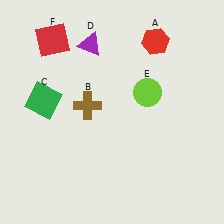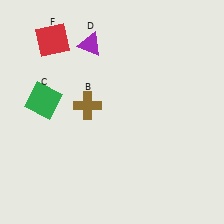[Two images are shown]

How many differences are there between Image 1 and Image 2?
There are 2 differences between the two images.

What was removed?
The lime circle (E), the red hexagon (A) were removed in Image 2.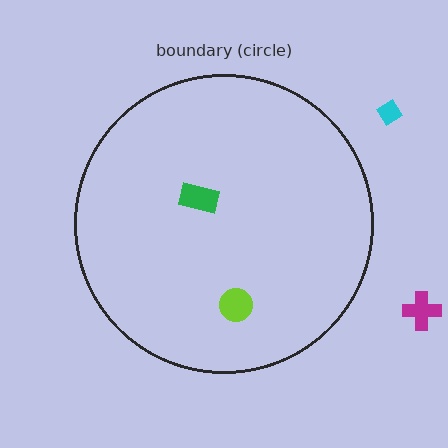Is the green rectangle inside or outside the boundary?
Inside.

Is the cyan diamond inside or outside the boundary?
Outside.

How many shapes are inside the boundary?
2 inside, 2 outside.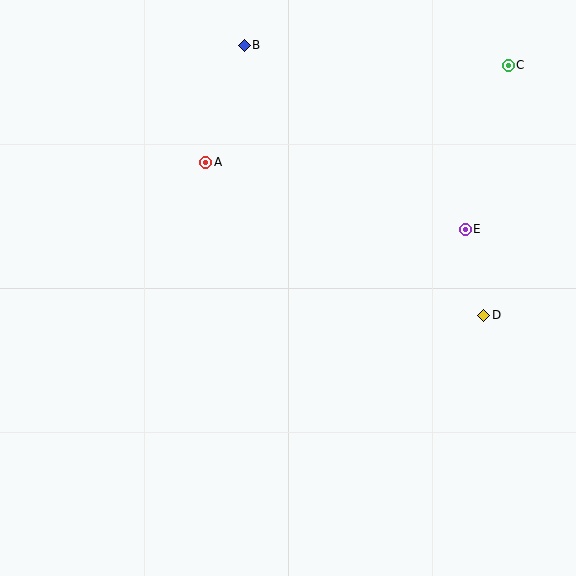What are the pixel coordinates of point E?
Point E is at (465, 229).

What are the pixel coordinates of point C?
Point C is at (508, 65).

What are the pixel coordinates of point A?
Point A is at (206, 162).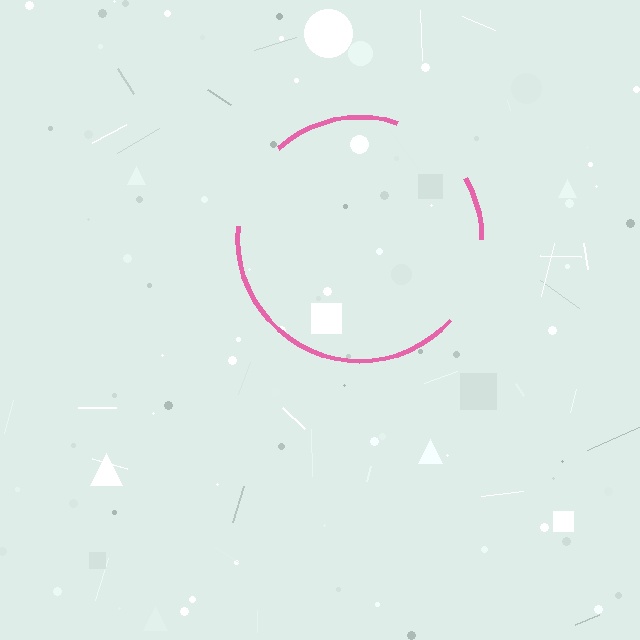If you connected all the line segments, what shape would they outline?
They would outline a circle.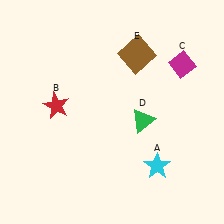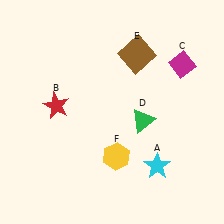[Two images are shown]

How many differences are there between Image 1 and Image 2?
There is 1 difference between the two images.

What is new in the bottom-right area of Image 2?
A yellow hexagon (F) was added in the bottom-right area of Image 2.